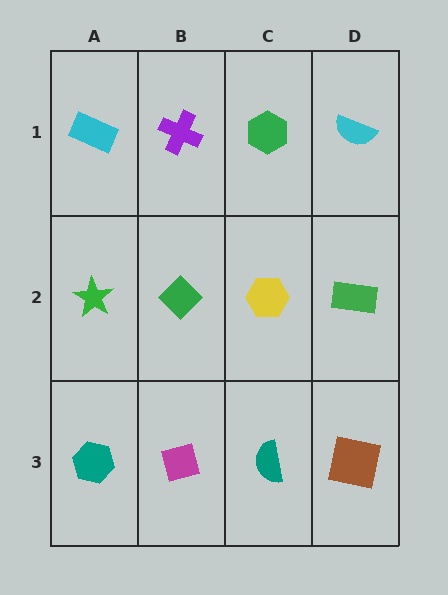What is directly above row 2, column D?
A cyan semicircle.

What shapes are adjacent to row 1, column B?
A green diamond (row 2, column B), a cyan rectangle (row 1, column A), a green hexagon (row 1, column C).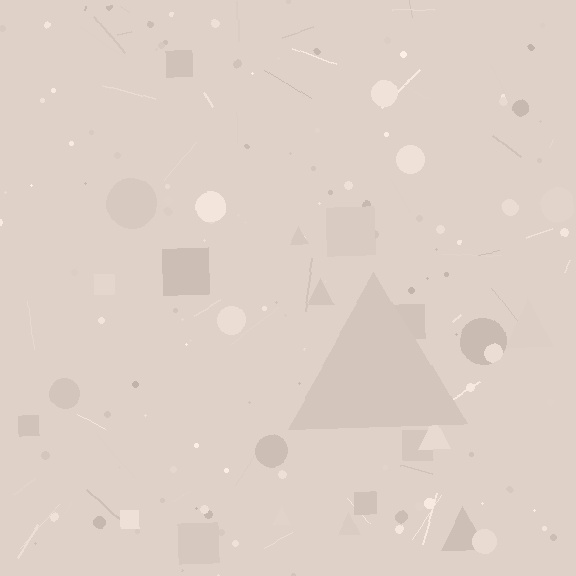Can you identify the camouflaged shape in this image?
The camouflaged shape is a triangle.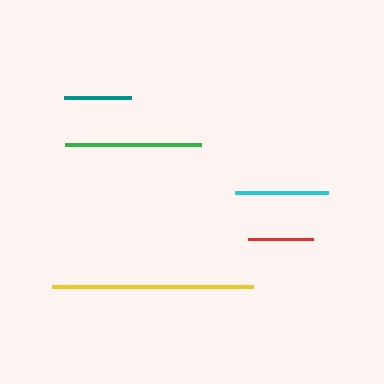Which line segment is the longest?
The yellow line is the longest at approximately 201 pixels.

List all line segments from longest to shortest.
From longest to shortest: yellow, green, cyan, teal, red.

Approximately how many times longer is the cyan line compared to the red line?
The cyan line is approximately 1.4 times the length of the red line.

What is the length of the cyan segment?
The cyan segment is approximately 93 pixels long.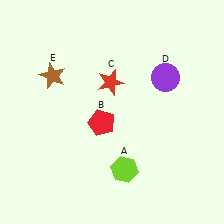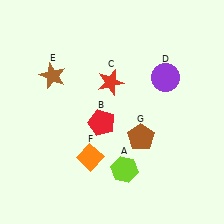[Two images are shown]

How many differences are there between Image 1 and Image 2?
There are 2 differences between the two images.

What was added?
An orange diamond (F), a brown pentagon (G) were added in Image 2.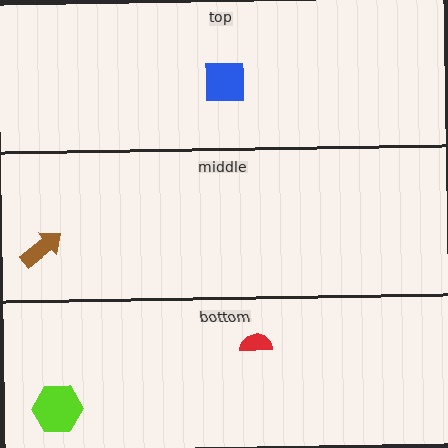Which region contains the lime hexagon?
The bottom region.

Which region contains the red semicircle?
The bottom region.